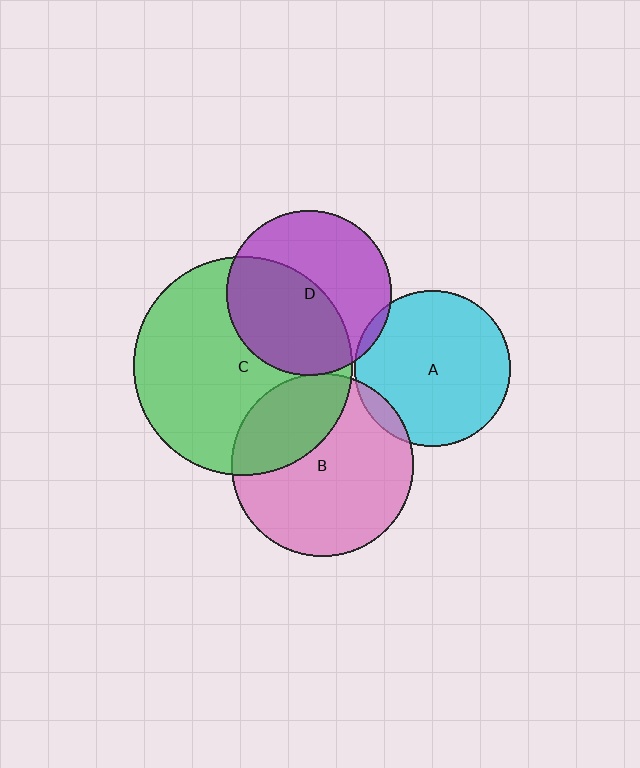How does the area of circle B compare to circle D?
Approximately 1.2 times.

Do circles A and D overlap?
Yes.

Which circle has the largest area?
Circle C (green).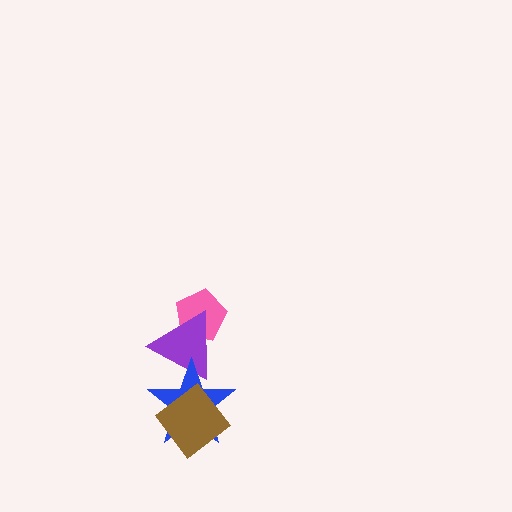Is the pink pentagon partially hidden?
Yes, it is partially covered by another shape.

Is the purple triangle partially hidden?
Yes, it is partially covered by another shape.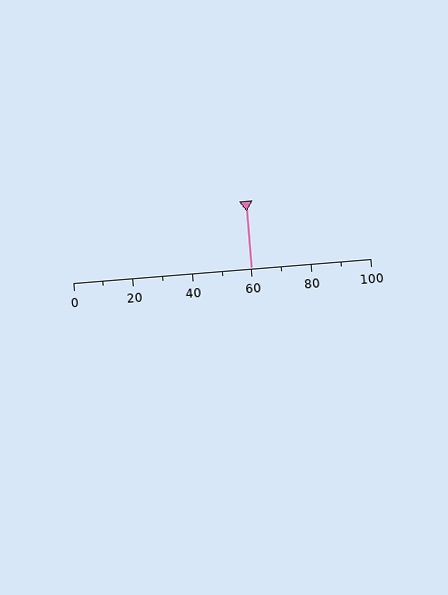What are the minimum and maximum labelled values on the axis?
The axis runs from 0 to 100.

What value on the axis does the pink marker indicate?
The marker indicates approximately 60.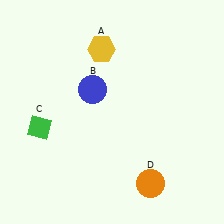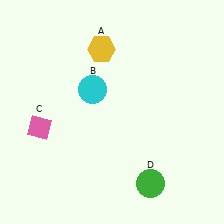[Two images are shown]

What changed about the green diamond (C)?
In Image 1, C is green. In Image 2, it changed to pink.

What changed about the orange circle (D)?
In Image 1, D is orange. In Image 2, it changed to green.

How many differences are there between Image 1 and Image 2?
There are 3 differences between the two images.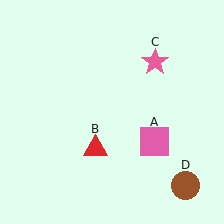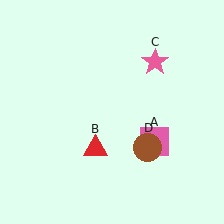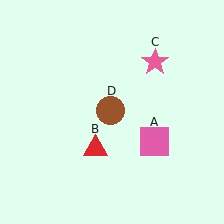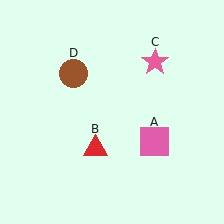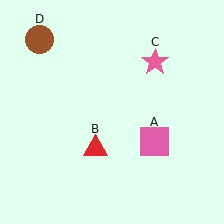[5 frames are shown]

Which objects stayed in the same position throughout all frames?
Pink square (object A) and red triangle (object B) and pink star (object C) remained stationary.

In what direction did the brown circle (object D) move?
The brown circle (object D) moved up and to the left.